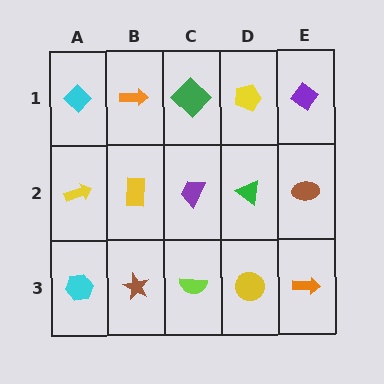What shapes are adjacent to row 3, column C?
A purple trapezoid (row 2, column C), a brown star (row 3, column B), a yellow circle (row 3, column D).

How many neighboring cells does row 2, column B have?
4.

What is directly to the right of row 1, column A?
An orange arrow.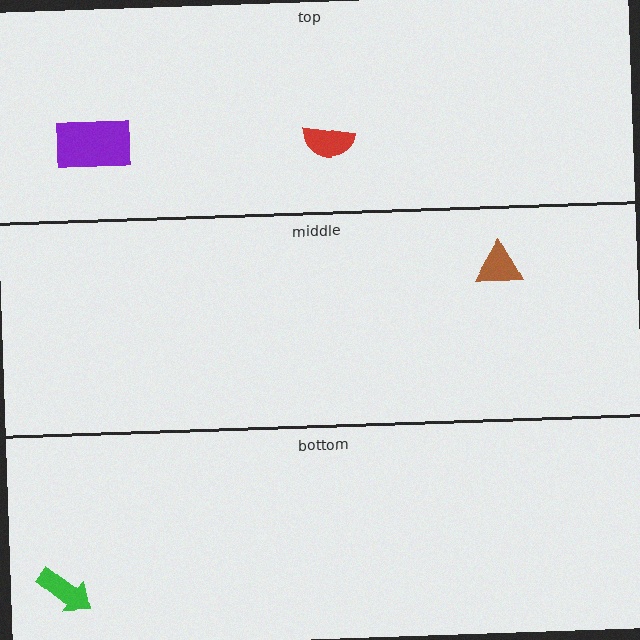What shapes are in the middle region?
The brown triangle.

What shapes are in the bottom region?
The green arrow.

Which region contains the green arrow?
The bottom region.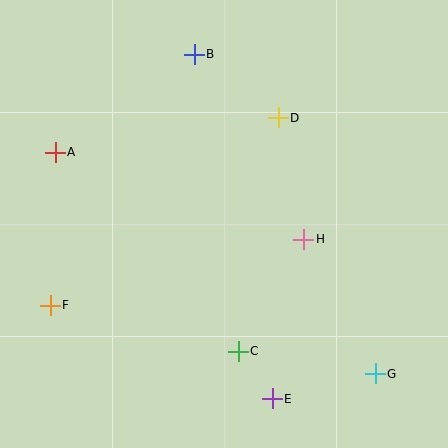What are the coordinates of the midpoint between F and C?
The midpoint between F and C is at (144, 328).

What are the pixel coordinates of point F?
Point F is at (50, 305).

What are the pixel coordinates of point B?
Point B is at (194, 54).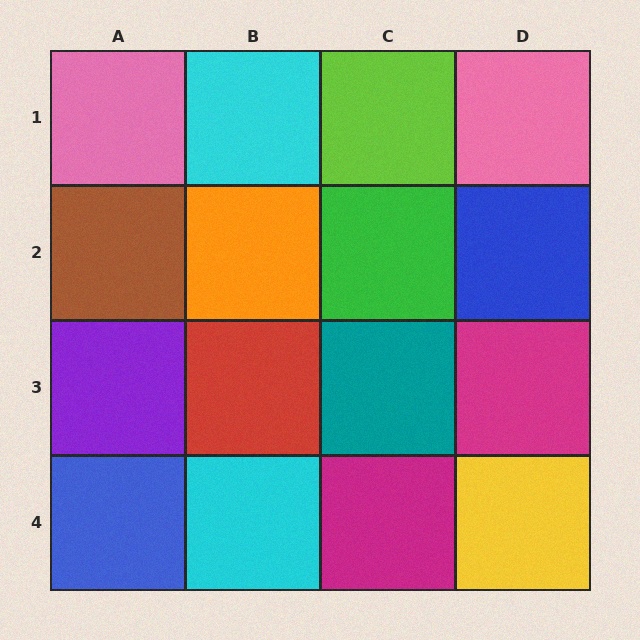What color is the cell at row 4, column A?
Blue.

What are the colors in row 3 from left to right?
Purple, red, teal, magenta.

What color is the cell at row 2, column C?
Green.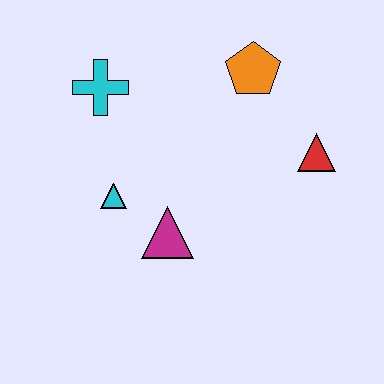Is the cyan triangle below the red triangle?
Yes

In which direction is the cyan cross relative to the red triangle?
The cyan cross is to the left of the red triangle.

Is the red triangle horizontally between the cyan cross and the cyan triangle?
No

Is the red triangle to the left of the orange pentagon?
No